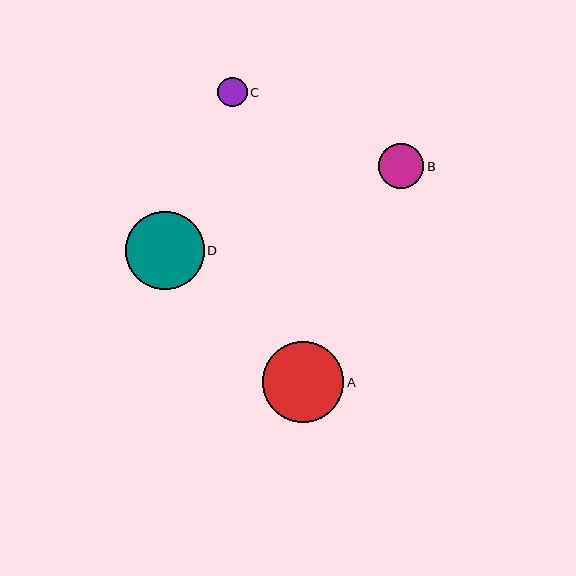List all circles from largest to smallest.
From largest to smallest: A, D, B, C.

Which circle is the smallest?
Circle C is the smallest with a size of approximately 29 pixels.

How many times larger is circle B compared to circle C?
Circle B is approximately 1.5 times the size of circle C.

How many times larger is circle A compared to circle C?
Circle A is approximately 2.8 times the size of circle C.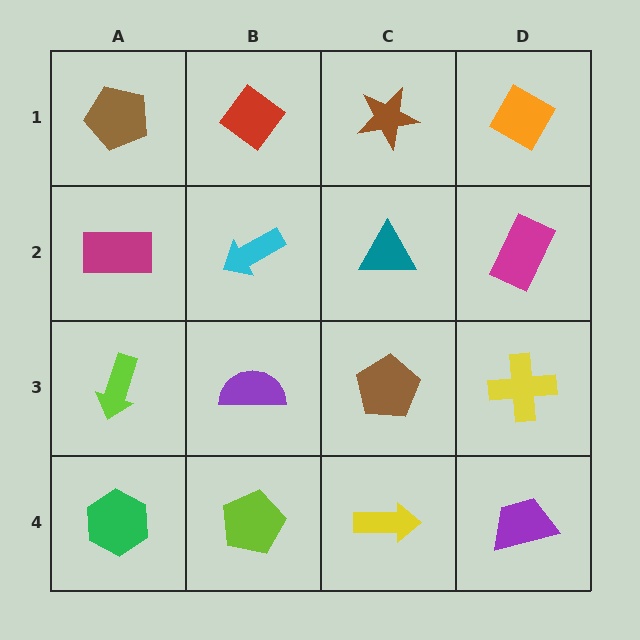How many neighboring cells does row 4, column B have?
3.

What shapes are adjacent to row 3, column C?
A teal triangle (row 2, column C), a yellow arrow (row 4, column C), a purple semicircle (row 3, column B), a yellow cross (row 3, column D).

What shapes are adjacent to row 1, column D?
A magenta rectangle (row 2, column D), a brown star (row 1, column C).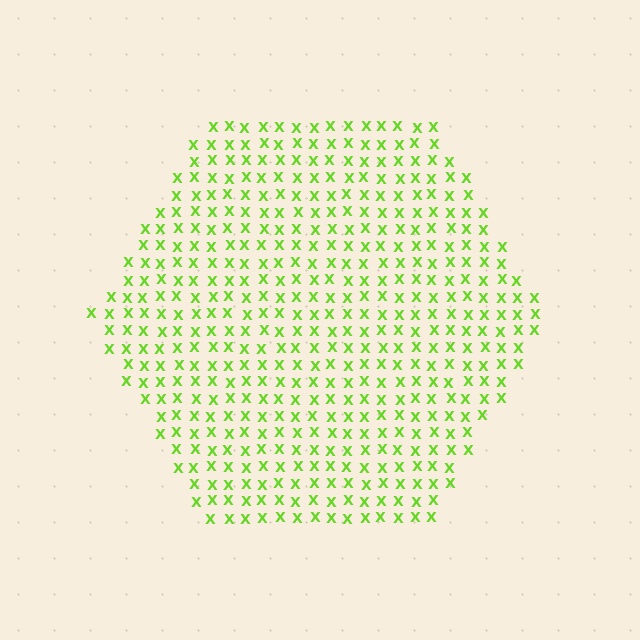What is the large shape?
The large shape is a hexagon.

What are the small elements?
The small elements are letter X's.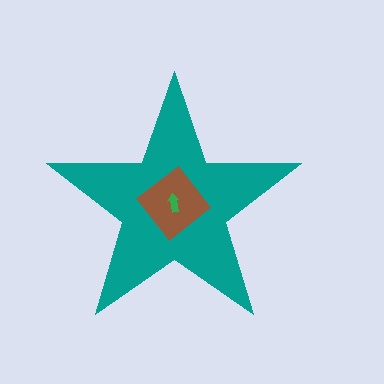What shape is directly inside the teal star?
The brown diamond.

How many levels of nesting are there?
3.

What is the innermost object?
The green arrow.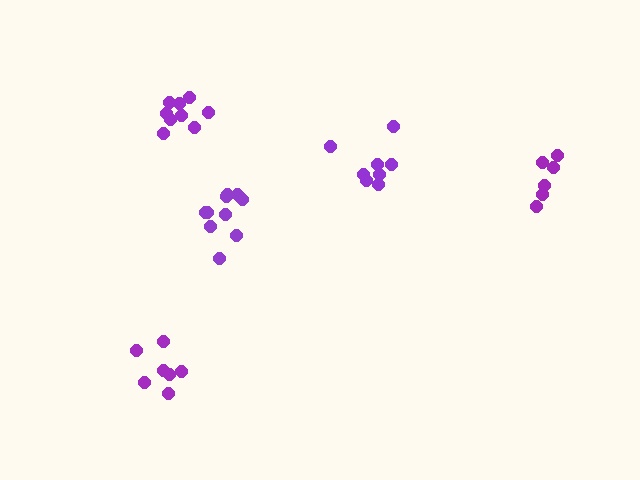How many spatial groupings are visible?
There are 5 spatial groupings.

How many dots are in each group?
Group 1: 9 dots, Group 2: 6 dots, Group 3: 8 dots, Group 4: 10 dots, Group 5: 7 dots (40 total).